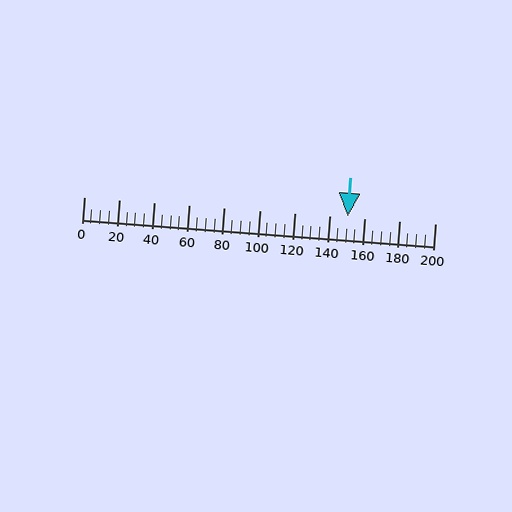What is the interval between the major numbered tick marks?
The major tick marks are spaced 20 units apart.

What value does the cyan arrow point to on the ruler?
The cyan arrow points to approximately 150.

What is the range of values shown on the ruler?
The ruler shows values from 0 to 200.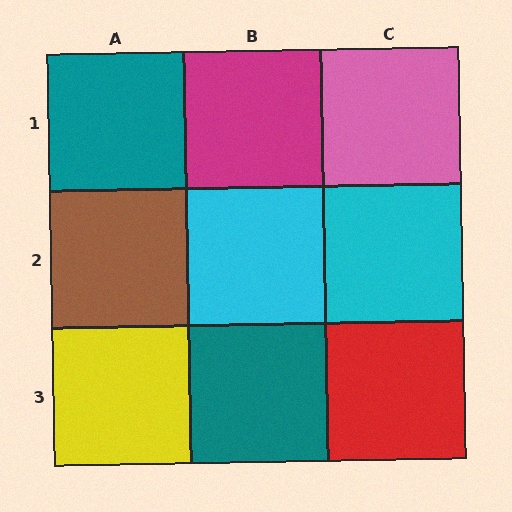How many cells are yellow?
1 cell is yellow.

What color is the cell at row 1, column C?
Pink.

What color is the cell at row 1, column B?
Magenta.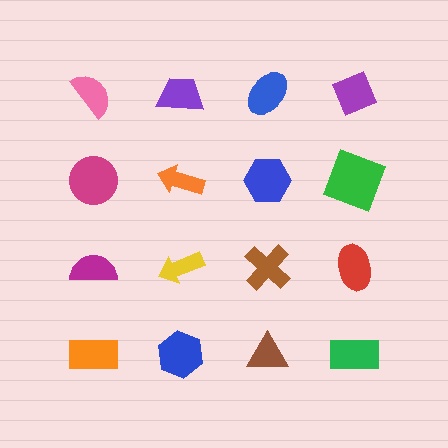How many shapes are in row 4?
4 shapes.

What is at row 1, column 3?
A blue ellipse.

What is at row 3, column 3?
A brown cross.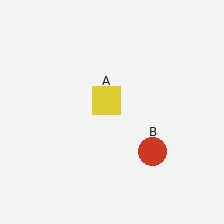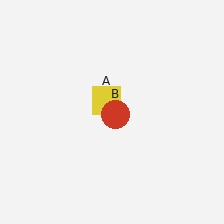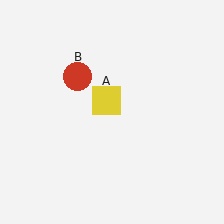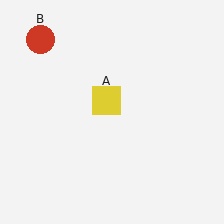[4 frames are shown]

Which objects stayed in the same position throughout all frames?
Yellow square (object A) remained stationary.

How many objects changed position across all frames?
1 object changed position: red circle (object B).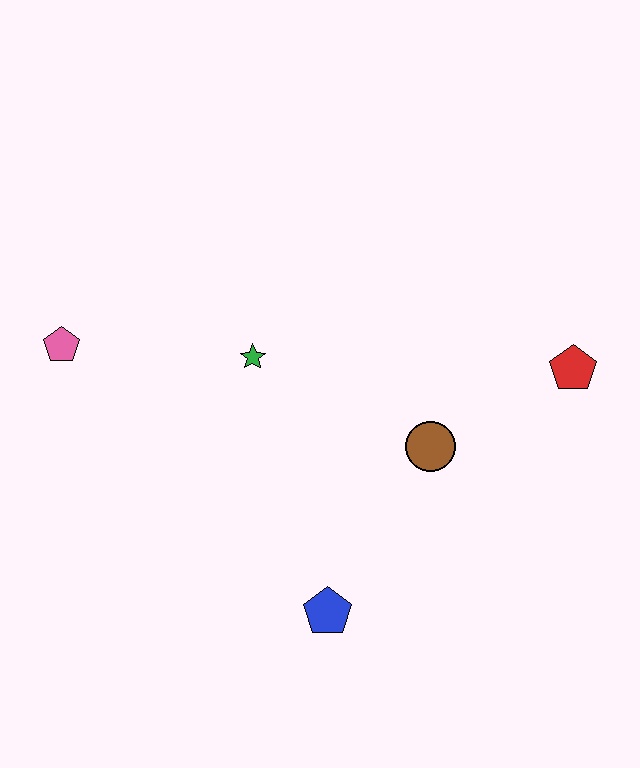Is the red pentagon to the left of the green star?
No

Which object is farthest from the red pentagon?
The pink pentagon is farthest from the red pentagon.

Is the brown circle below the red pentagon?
Yes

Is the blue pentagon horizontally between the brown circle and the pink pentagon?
Yes